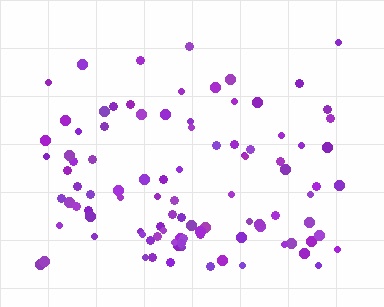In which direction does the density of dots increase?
From top to bottom, with the bottom side densest.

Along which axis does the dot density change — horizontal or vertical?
Vertical.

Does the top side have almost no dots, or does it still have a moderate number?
Still a moderate number, just noticeably fewer than the bottom.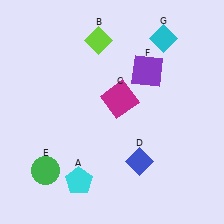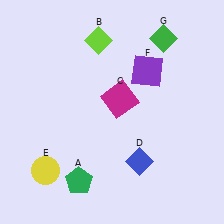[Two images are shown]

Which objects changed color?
A changed from cyan to green. E changed from green to yellow. G changed from cyan to green.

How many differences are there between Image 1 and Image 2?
There are 3 differences between the two images.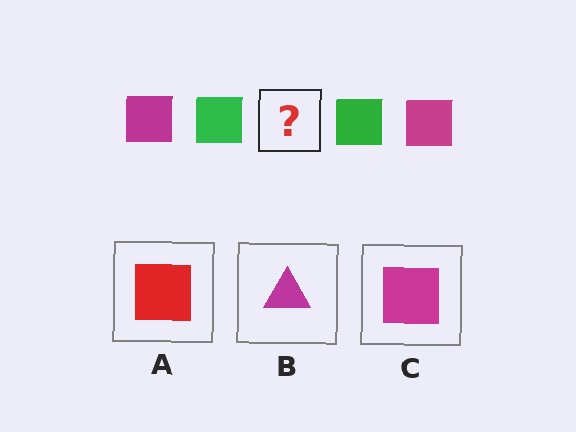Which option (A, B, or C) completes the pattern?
C.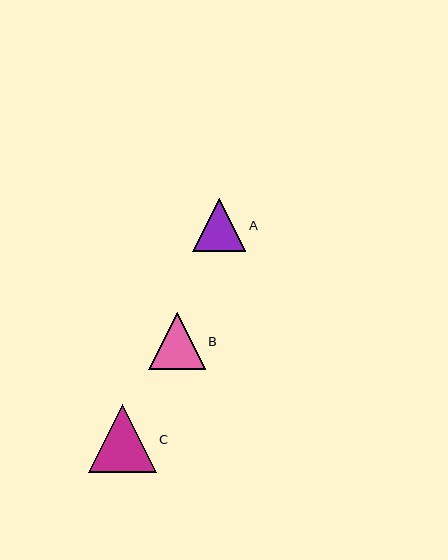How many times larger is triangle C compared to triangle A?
Triangle C is approximately 1.3 times the size of triangle A.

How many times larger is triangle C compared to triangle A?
Triangle C is approximately 1.3 times the size of triangle A.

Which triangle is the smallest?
Triangle A is the smallest with a size of approximately 53 pixels.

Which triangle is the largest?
Triangle C is the largest with a size of approximately 68 pixels.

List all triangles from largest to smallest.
From largest to smallest: C, B, A.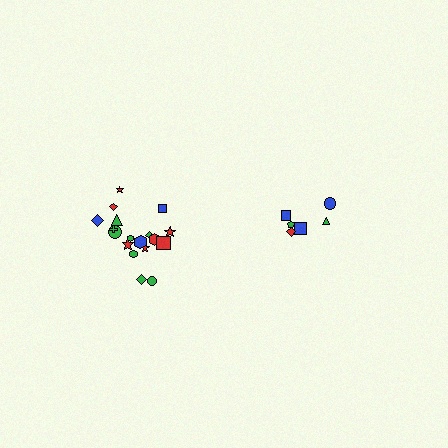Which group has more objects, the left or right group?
The left group.